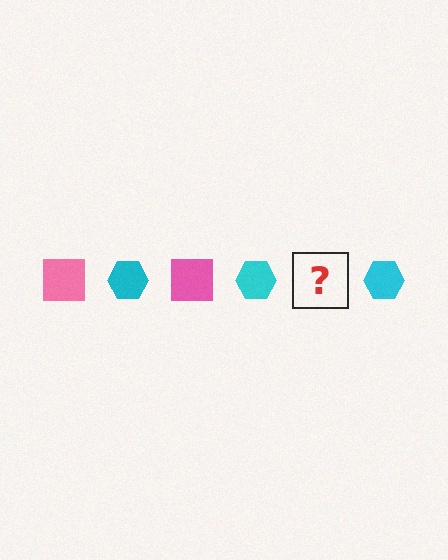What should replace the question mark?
The question mark should be replaced with a pink square.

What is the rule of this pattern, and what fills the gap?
The rule is that the pattern alternates between pink square and cyan hexagon. The gap should be filled with a pink square.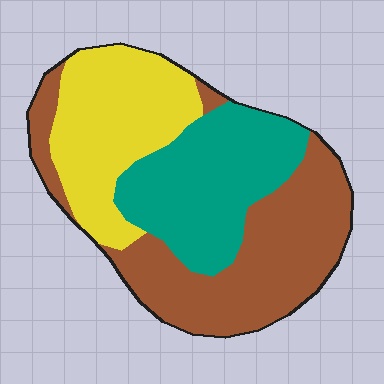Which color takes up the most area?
Brown, at roughly 40%.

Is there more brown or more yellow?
Brown.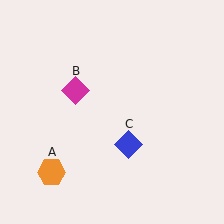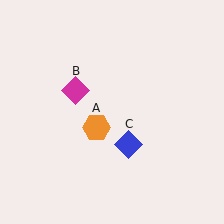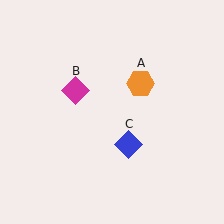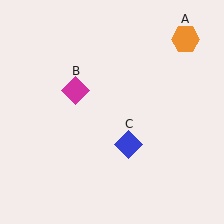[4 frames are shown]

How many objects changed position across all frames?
1 object changed position: orange hexagon (object A).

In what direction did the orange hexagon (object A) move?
The orange hexagon (object A) moved up and to the right.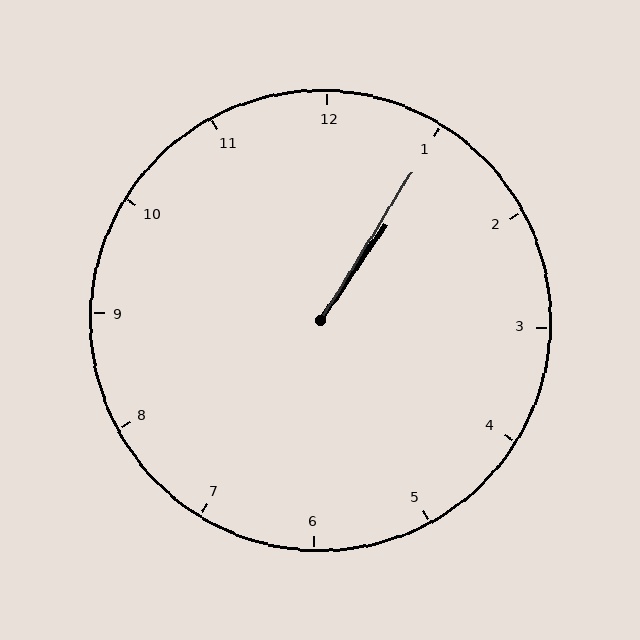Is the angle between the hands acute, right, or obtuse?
It is acute.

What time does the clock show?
1:05.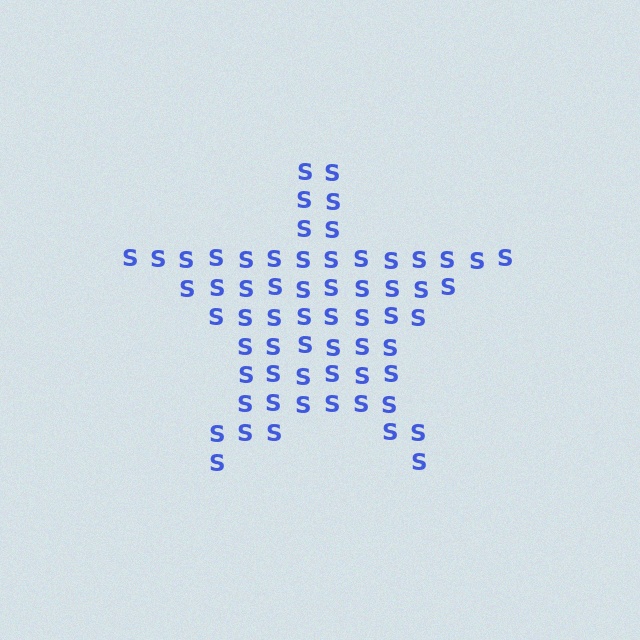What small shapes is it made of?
It is made of small letter S's.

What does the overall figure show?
The overall figure shows a star.